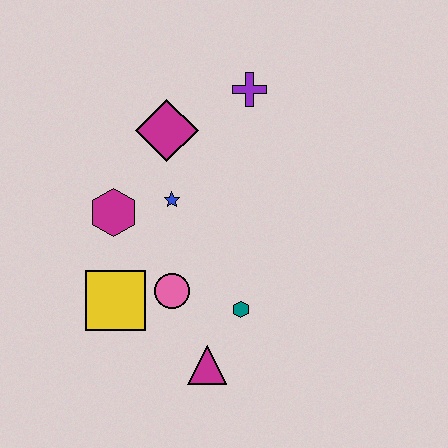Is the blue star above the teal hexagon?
Yes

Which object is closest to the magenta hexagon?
The blue star is closest to the magenta hexagon.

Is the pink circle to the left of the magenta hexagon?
No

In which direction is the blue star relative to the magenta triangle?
The blue star is above the magenta triangle.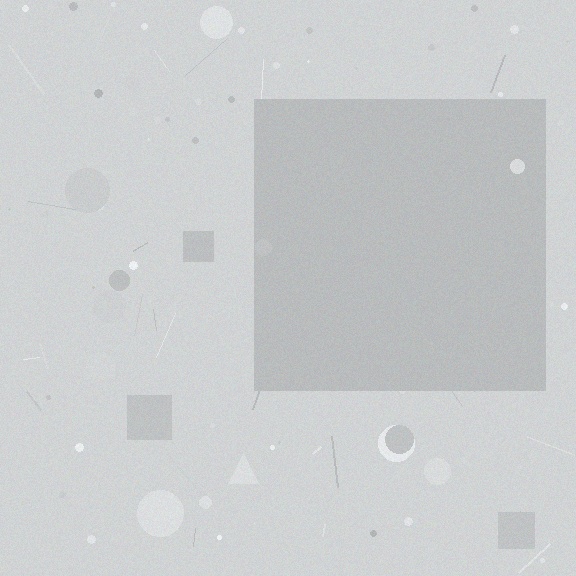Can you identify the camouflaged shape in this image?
The camouflaged shape is a square.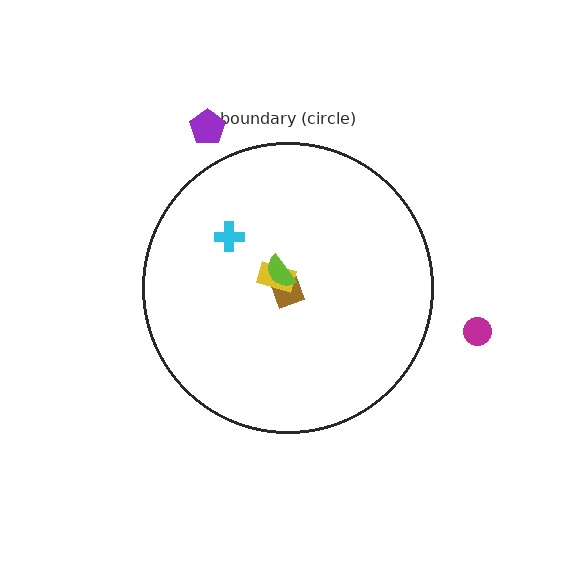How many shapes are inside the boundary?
4 inside, 2 outside.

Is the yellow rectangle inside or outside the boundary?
Inside.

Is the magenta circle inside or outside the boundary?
Outside.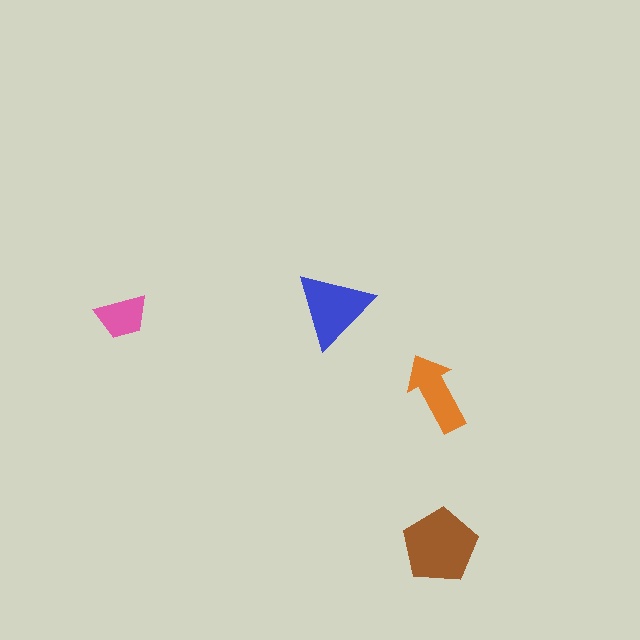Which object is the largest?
The brown pentagon.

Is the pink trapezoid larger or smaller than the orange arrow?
Smaller.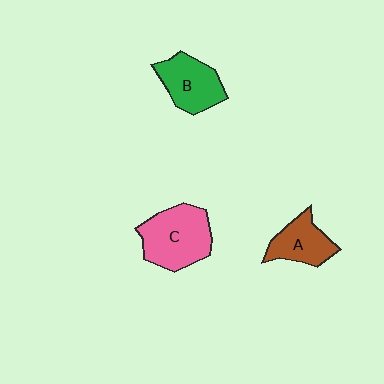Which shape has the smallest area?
Shape A (brown).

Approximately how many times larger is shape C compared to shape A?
Approximately 1.5 times.